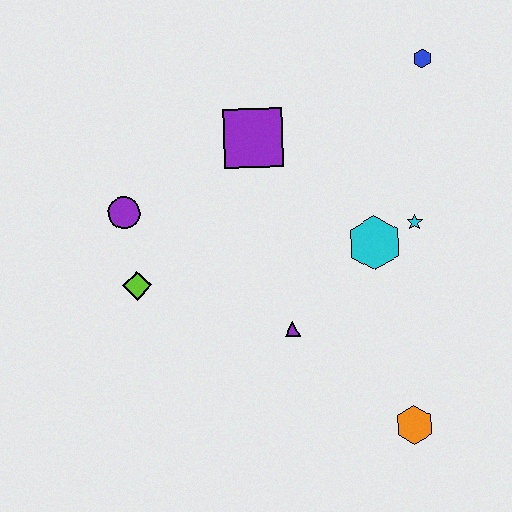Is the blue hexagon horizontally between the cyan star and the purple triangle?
No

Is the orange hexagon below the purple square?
Yes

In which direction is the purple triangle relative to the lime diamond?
The purple triangle is to the right of the lime diamond.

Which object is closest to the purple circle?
The lime diamond is closest to the purple circle.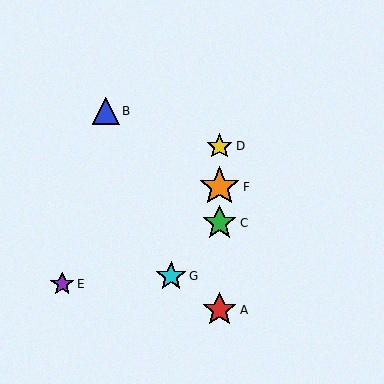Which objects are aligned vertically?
Objects A, C, D, F are aligned vertically.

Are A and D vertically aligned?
Yes, both are at x≈219.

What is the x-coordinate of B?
Object B is at x≈106.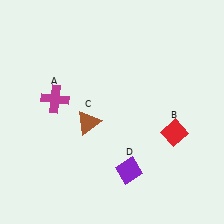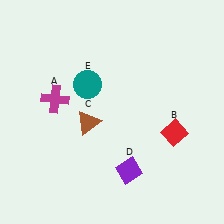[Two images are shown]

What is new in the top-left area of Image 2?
A teal circle (E) was added in the top-left area of Image 2.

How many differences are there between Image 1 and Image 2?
There is 1 difference between the two images.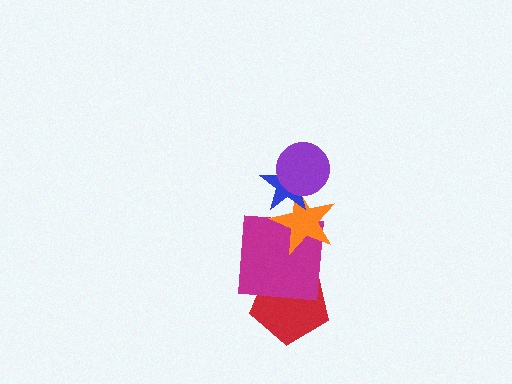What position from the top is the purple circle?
The purple circle is 1st from the top.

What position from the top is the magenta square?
The magenta square is 4th from the top.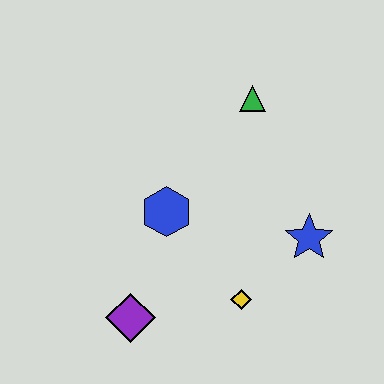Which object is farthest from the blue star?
The purple diamond is farthest from the blue star.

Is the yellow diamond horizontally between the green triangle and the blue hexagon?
Yes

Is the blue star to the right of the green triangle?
Yes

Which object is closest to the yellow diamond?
The blue star is closest to the yellow diamond.